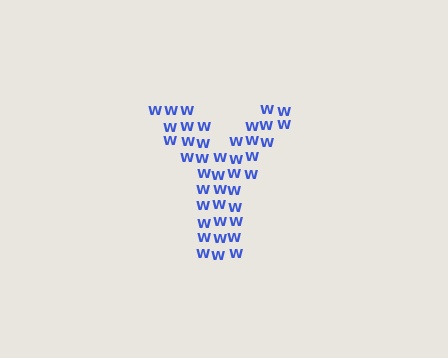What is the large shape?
The large shape is the letter Y.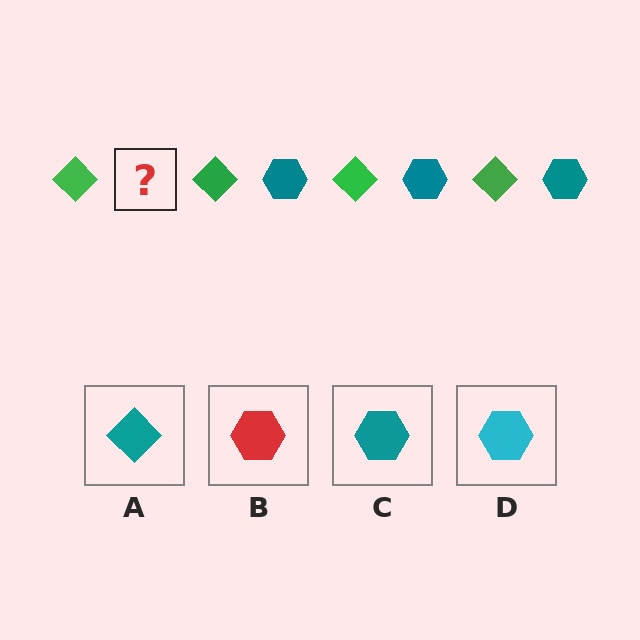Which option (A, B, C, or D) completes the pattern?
C.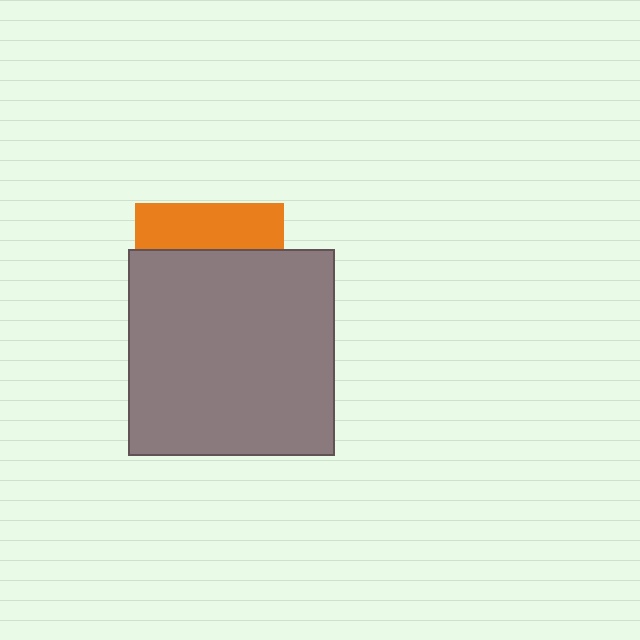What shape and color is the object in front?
The object in front is a gray square.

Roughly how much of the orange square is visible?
A small part of it is visible (roughly 31%).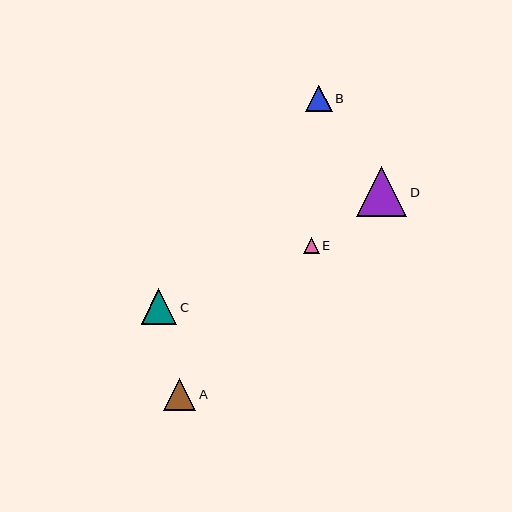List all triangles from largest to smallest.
From largest to smallest: D, C, A, B, E.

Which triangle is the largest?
Triangle D is the largest with a size of approximately 50 pixels.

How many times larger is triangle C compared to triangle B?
Triangle C is approximately 1.3 times the size of triangle B.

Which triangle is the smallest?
Triangle E is the smallest with a size of approximately 16 pixels.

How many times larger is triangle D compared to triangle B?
Triangle D is approximately 1.9 times the size of triangle B.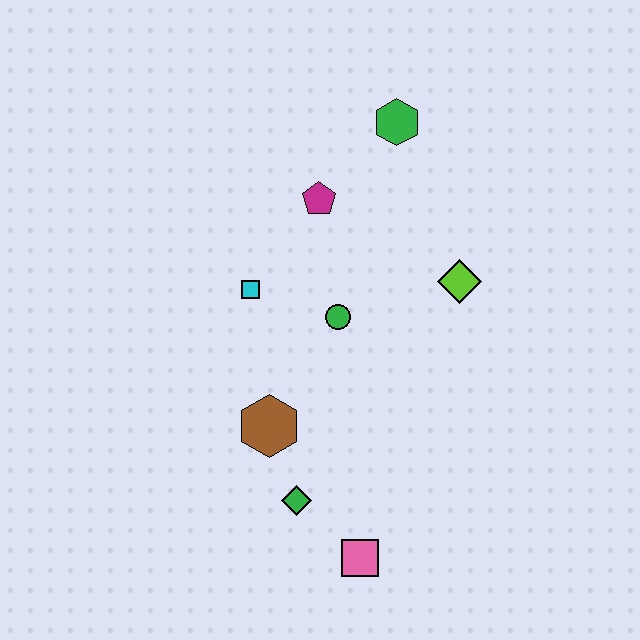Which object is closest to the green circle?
The cyan square is closest to the green circle.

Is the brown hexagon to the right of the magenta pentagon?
No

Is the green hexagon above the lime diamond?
Yes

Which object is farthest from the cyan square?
The pink square is farthest from the cyan square.